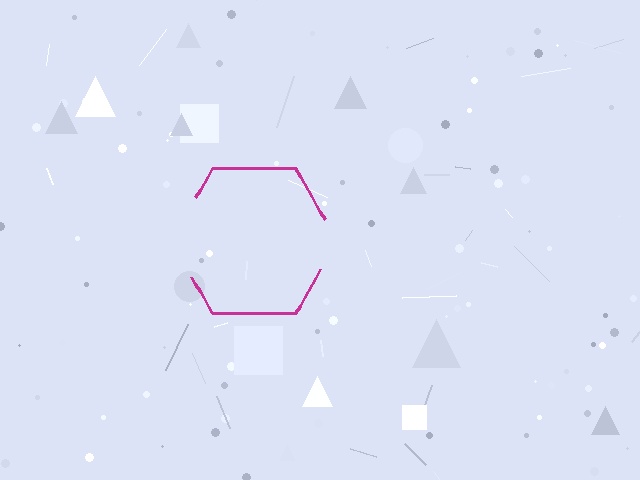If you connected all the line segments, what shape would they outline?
They would outline a hexagon.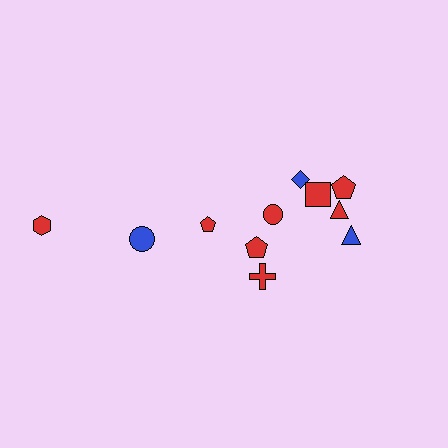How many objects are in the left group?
There are 3 objects.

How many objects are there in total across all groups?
There are 11 objects.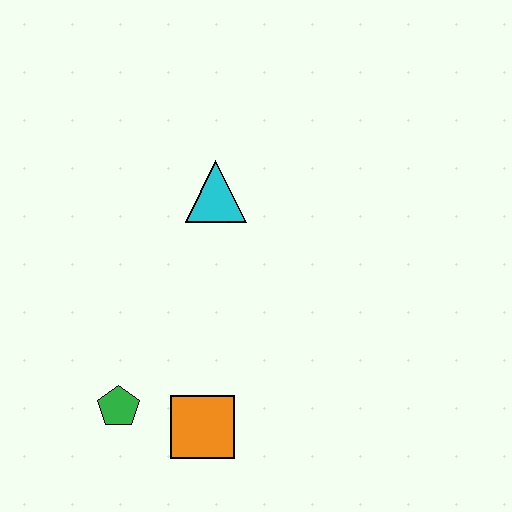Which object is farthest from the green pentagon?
The cyan triangle is farthest from the green pentagon.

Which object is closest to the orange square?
The green pentagon is closest to the orange square.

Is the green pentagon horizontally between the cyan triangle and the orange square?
No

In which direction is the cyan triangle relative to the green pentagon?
The cyan triangle is above the green pentagon.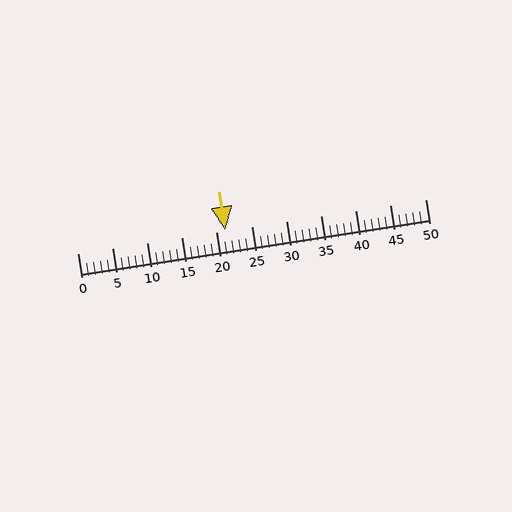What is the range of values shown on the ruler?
The ruler shows values from 0 to 50.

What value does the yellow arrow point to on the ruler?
The yellow arrow points to approximately 21.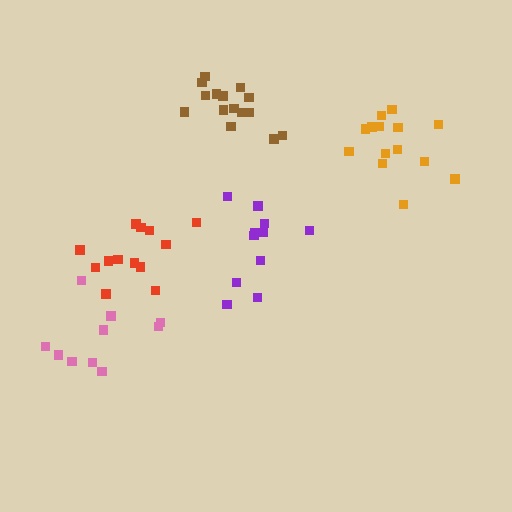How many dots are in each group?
Group 1: 13 dots, Group 2: 10 dots, Group 3: 15 dots, Group 4: 11 dots, Group 5: 14 dots (63 total).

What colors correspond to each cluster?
The clusters are colored: red, pink, brown, purple, orange.